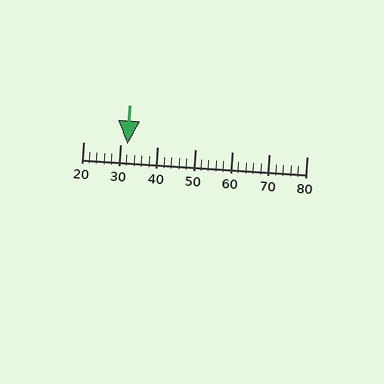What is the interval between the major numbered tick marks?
The major tick marks are spaced 10 units apart.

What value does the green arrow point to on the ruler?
The green arrow points to approximately 32.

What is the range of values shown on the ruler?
The ruler shows values from 20 to 80.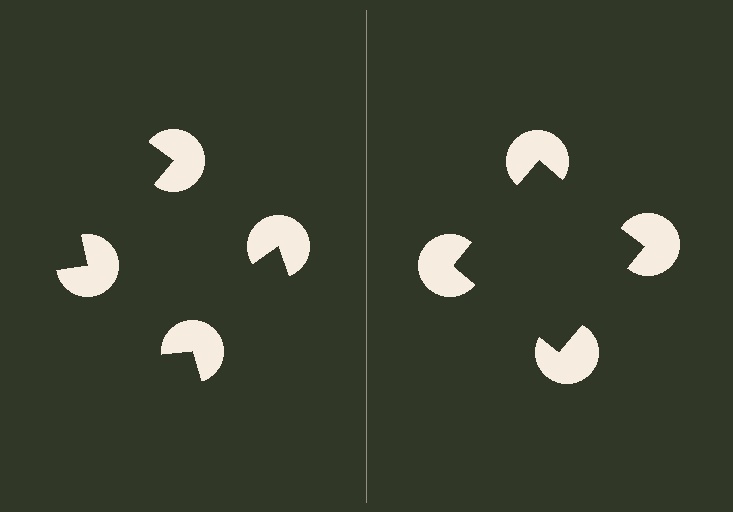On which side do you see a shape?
An illusory square appears on the right side. On the left side the wedge cuts are rotated, so no coherent shape forms.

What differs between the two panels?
The pac-man discs are positioned identically on both sides; only the wedge orientations differ. On the right they align to a square; on the left they are misaligned.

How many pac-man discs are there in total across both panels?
8 — 4 on each side.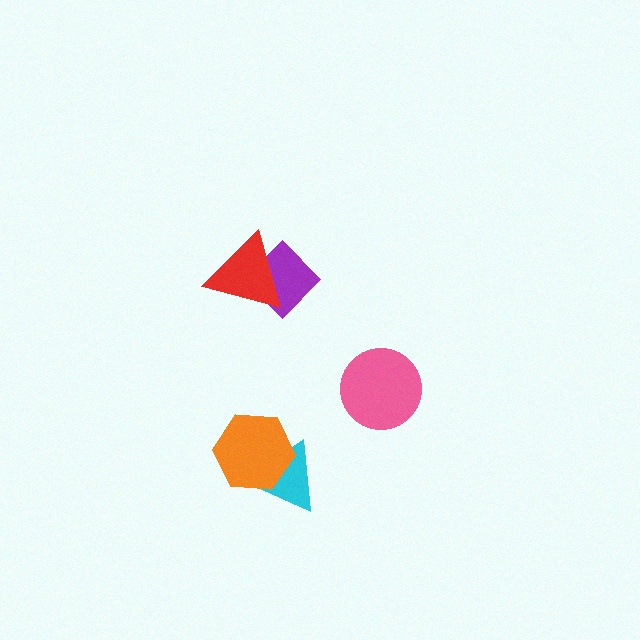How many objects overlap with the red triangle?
1 object overlaps with the red triangle.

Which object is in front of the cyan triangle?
The orange hexagon is in front of the cyan triangle.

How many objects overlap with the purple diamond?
1 object overlaps with the purple diamond.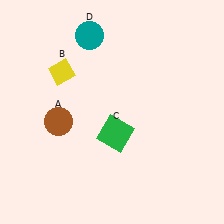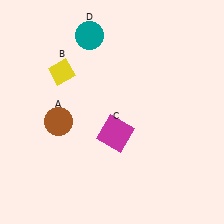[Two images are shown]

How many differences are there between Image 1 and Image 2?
There is 1 difference between the two images.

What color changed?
The square (C) changed from green in Image 1 to magenta in Image 2.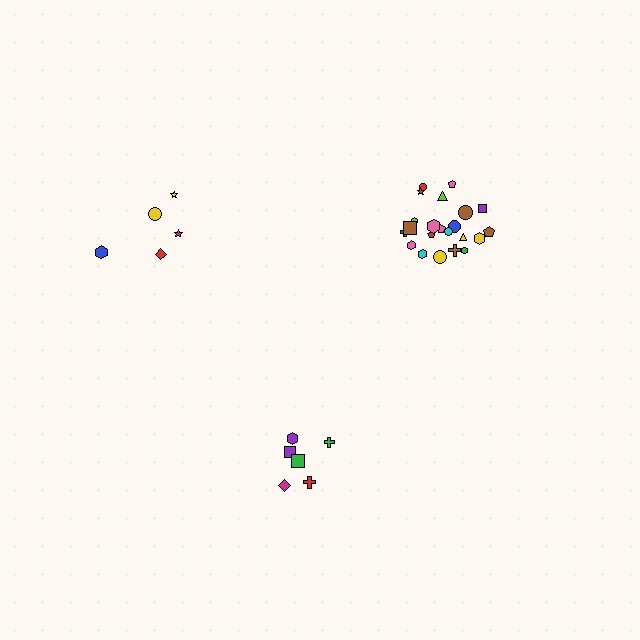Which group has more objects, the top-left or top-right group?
The top-right group.